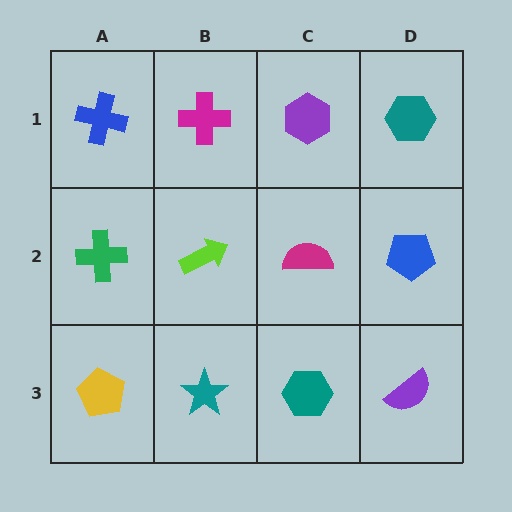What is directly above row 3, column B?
A lime arrow.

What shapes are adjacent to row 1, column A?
A green cross (row 2, column A), a magenta cross (row 1, column B).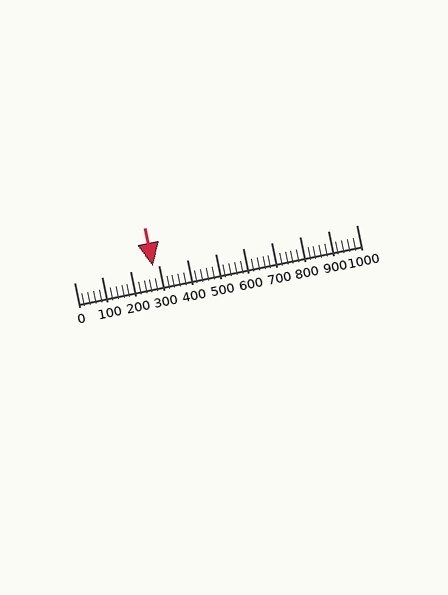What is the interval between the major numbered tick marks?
The major tick marks are spaced 100 units apart.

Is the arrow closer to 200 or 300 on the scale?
The arrow is closer to 300.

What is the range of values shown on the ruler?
The ruler shows values from 0 to 1000.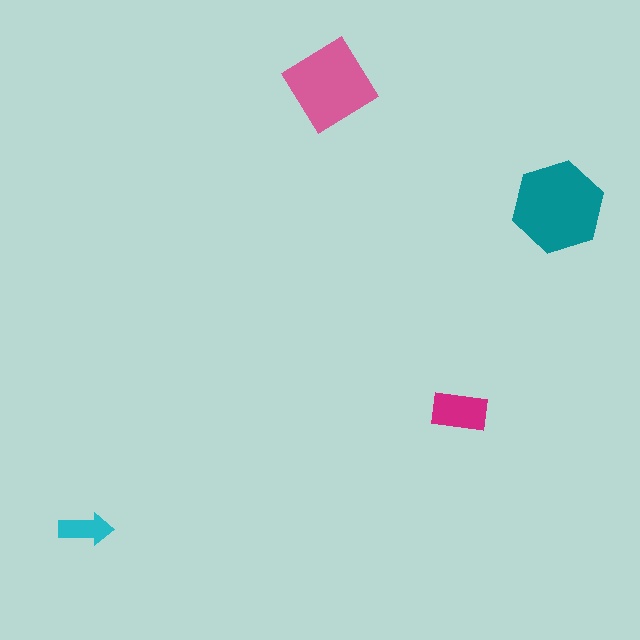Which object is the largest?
The teal hexagon.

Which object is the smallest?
The cyan arrow.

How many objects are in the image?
There are 4 objects in the image.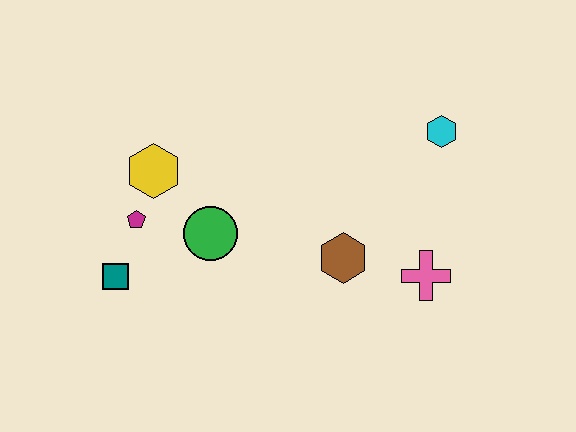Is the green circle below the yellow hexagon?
Yes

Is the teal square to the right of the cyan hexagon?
No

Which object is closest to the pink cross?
The brown hexagon is closest to the pink cross.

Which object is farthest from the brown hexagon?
The teal square is farthest from the brown hexagon.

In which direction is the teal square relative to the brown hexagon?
The teal square is to the left of the brown hexagon.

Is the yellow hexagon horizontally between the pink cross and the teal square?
Yes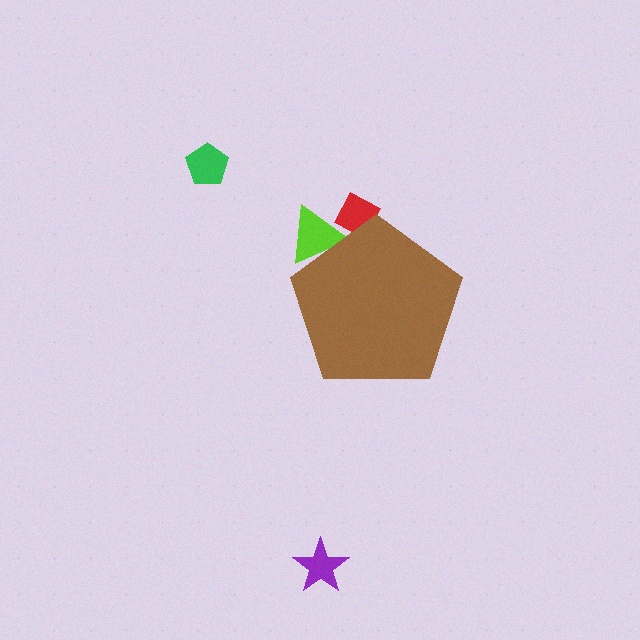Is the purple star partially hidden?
No, the purple star is fully visible.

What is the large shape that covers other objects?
A brown pentagon.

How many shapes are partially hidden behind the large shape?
2 shapes are partially hidden.